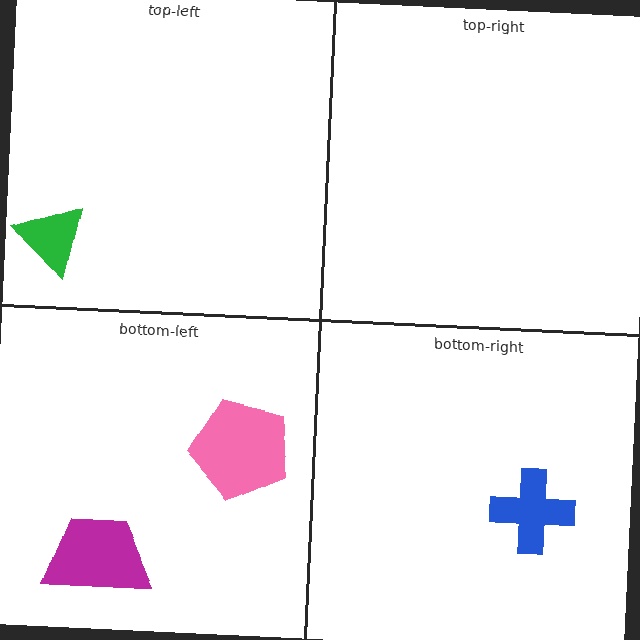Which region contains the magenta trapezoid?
The bottom-left region.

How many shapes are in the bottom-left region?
2.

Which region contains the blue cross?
The bottom-right region.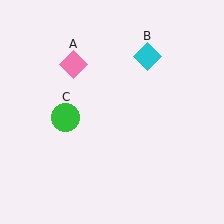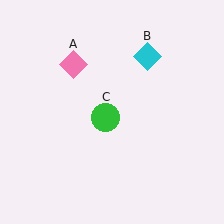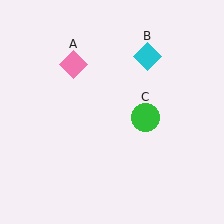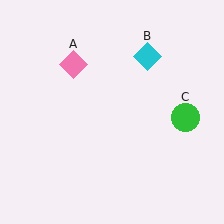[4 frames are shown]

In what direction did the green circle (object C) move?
The green circle (object C) moved right.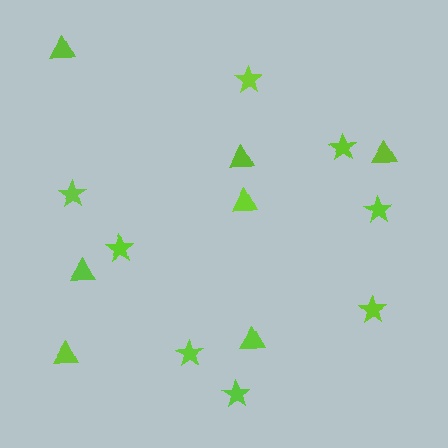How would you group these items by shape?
There are 2 groups: one group of triangles (7) and one group of stars (8).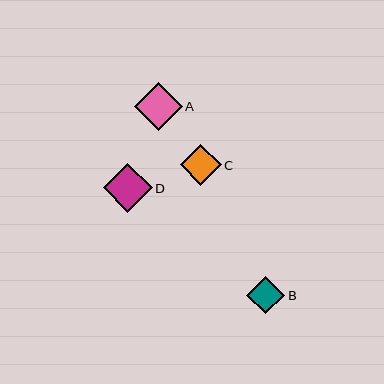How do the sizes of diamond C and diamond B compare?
Diamond C and diamond B are approximately the same size.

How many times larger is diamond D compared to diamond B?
Diamond D is approximately 1.3 times the size of diamond B.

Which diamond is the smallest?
Diamond B is the smallest with a size of approximately 38 pixels.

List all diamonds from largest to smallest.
From largest to smallest: D, A, C, B.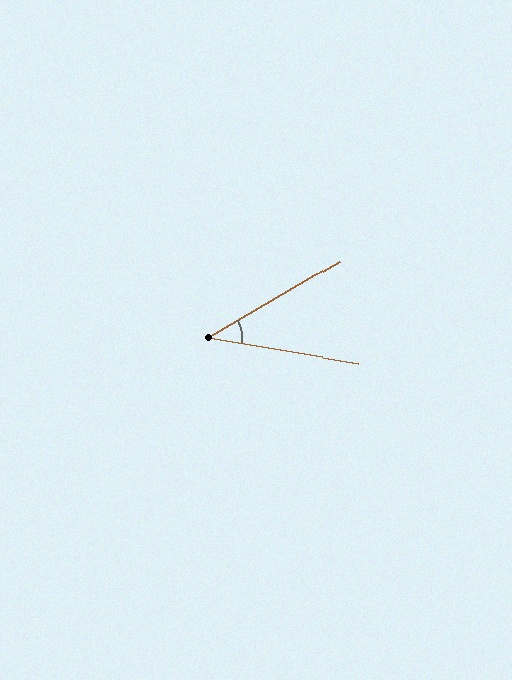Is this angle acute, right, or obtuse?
It is acute.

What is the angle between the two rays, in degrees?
Approximately 40 degrees.